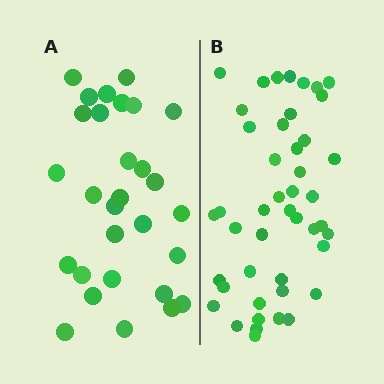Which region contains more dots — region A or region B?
Region B (the right region) has more dots.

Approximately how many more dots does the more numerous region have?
Region B has approximately 15 more dots than region A.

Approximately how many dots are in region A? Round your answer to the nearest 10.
About 30 dots. (The exact count is 29, which rounds to 30.)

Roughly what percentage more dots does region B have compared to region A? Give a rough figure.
About 55% more.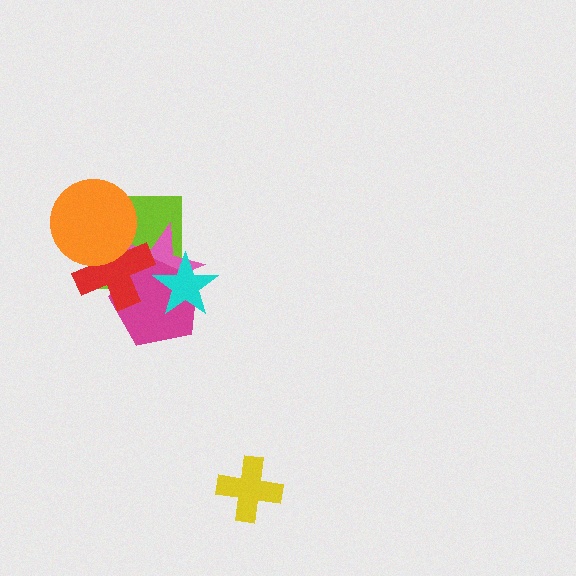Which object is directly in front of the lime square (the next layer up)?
The pink star is directly in front of the lime square.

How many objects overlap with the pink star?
5 objects overlap with the pink star.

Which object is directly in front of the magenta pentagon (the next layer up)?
The red cross is directly in front of the magenta pentagon.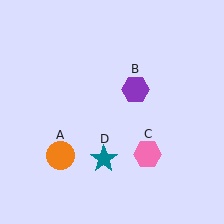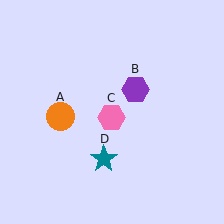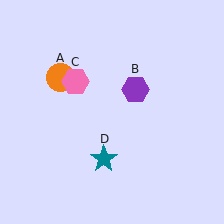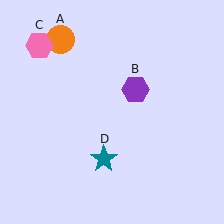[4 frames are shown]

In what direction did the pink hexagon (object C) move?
The pink hexagon (object C) moved up and to the left.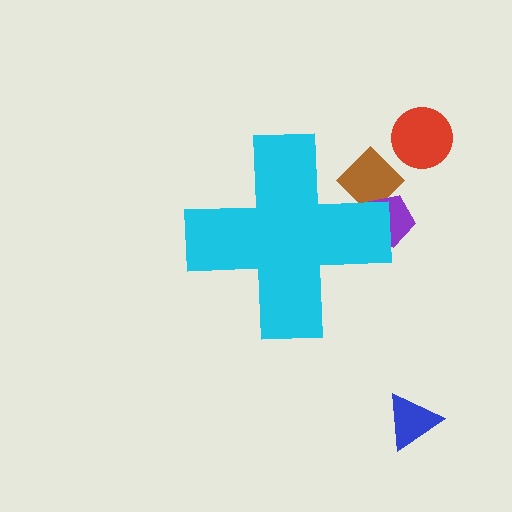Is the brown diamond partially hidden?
Yes, the brown diamond is partially hidden behind the cyan cross.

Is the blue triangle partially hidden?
No, the blue triangle is fully visible.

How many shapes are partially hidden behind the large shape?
2 shapes are partially hidden.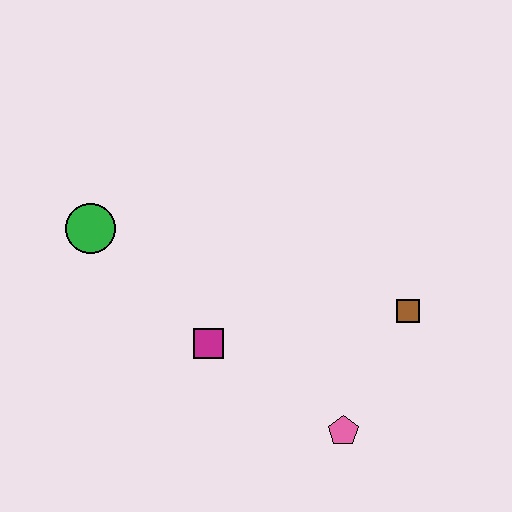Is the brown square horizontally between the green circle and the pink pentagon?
No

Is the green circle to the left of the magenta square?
Yes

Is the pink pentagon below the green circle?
Yes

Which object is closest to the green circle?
The magenta square is closest to the green circle.